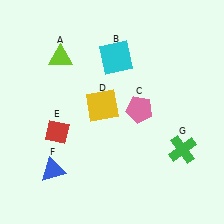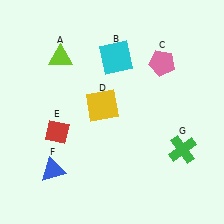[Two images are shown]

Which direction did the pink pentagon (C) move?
The pink pentagon (C) moved up.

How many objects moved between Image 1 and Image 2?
1 object moved between the two images.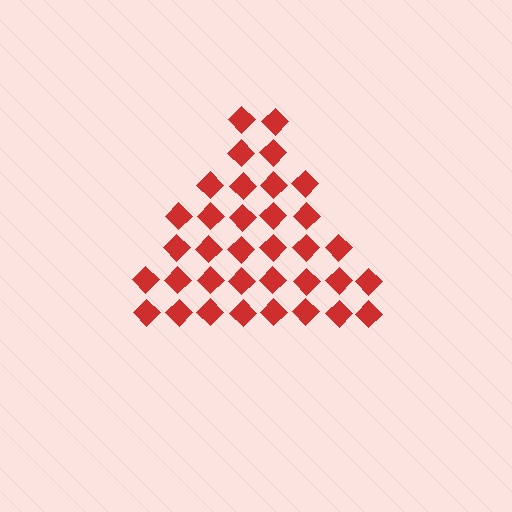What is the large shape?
The large shape is a triangle.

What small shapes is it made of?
It is made of small diamonds.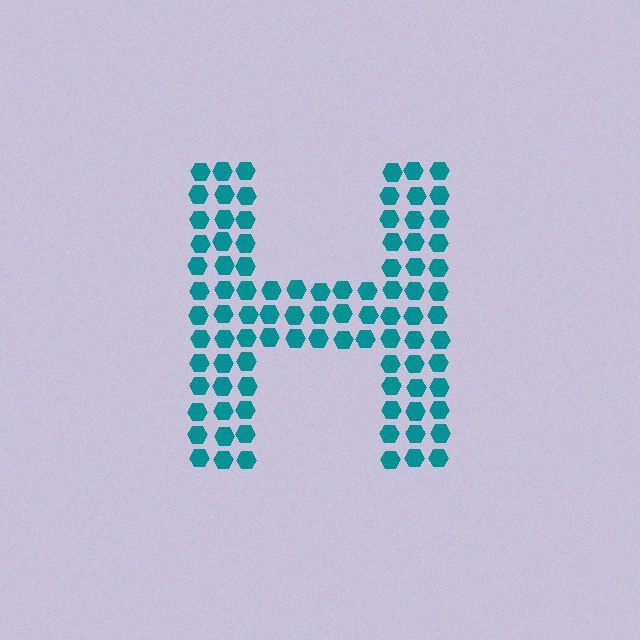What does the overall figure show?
The overall figure shows the letter H.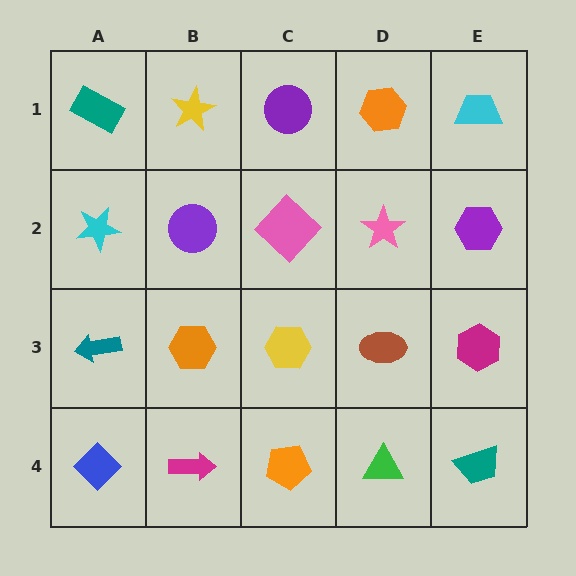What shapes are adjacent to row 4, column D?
A brown ellipse (row 3, column D), an orange pentagon (row 4, column C), a teal trapezoid (row 4, column E).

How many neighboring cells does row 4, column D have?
3.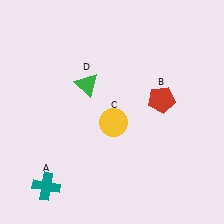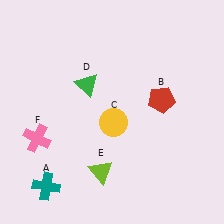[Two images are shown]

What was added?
A lime triangle (E), a pink cross (F) were added in Image 2.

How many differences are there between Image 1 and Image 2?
There are 2 differences between the two images.